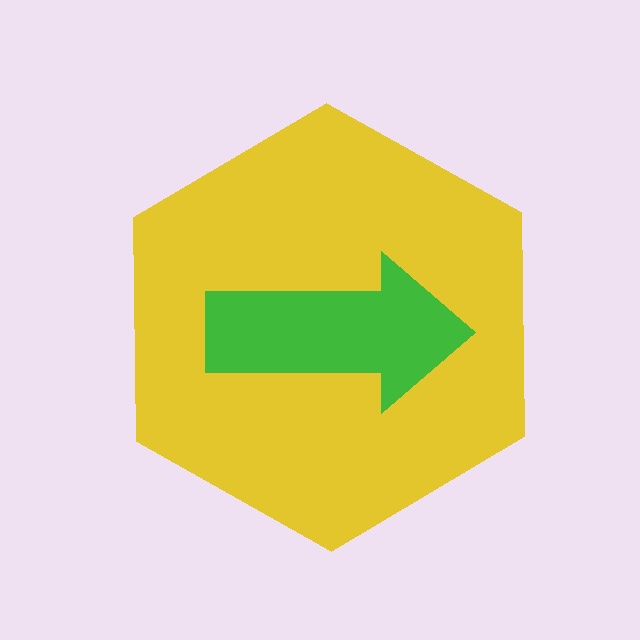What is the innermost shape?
The green arrow.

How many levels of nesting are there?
2.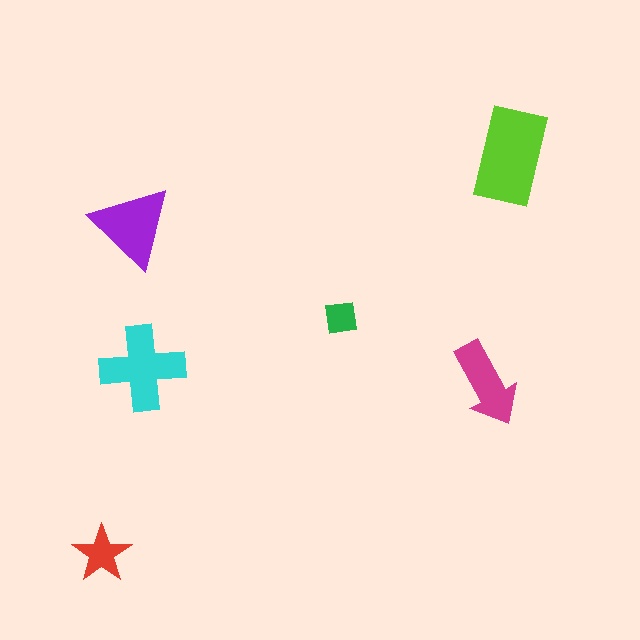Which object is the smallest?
The green square.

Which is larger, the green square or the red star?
The red star.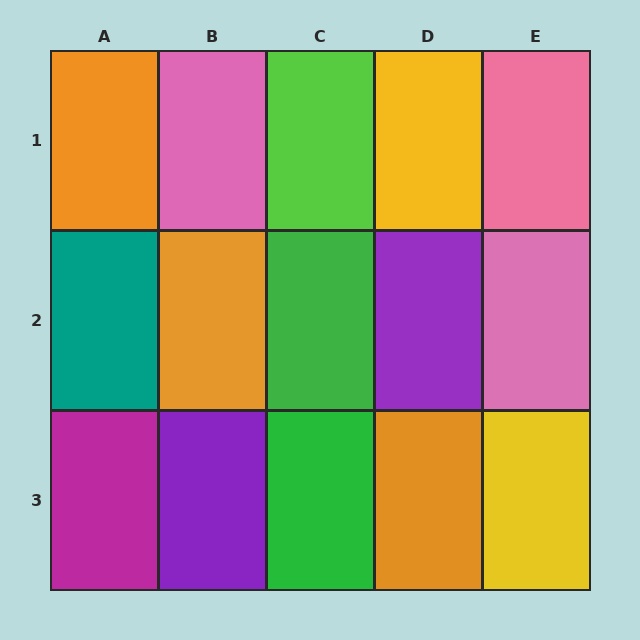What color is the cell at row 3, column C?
Green.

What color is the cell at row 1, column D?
Yellow.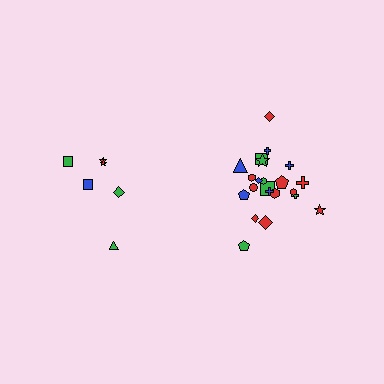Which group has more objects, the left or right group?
The right group.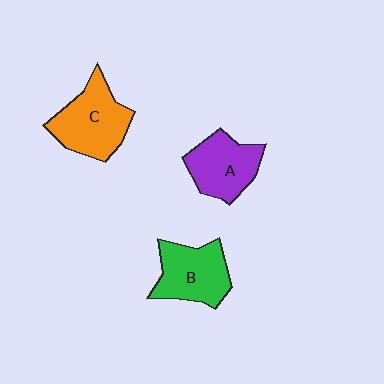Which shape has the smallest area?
Shape A (purple).